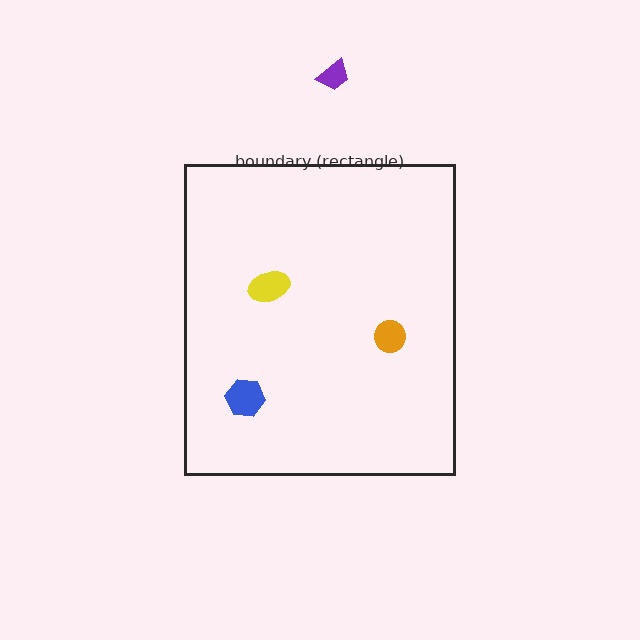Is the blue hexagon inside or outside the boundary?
Inside.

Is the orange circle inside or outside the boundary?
Inside.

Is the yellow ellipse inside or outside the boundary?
Inside.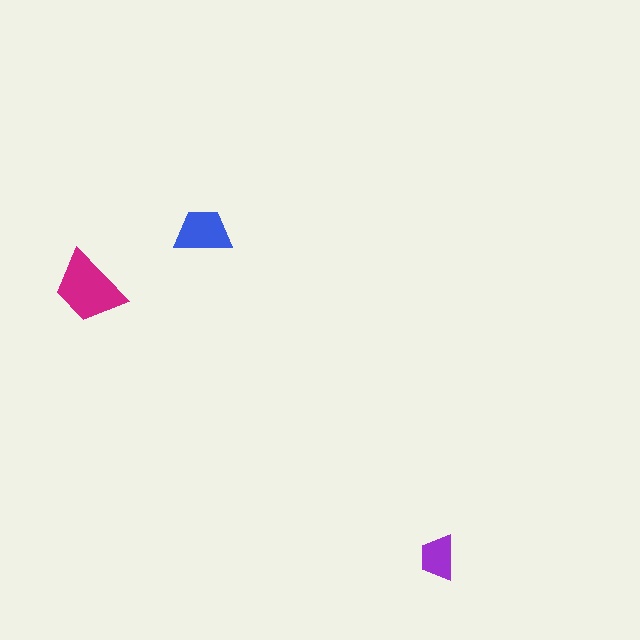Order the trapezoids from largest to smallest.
the magenta one, the blue one, the purple one.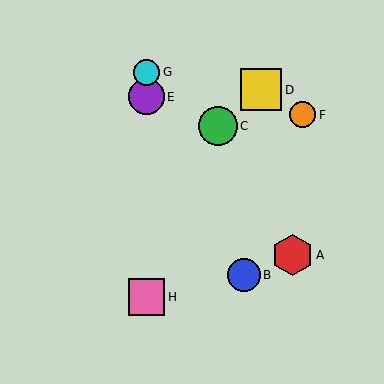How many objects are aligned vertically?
3 objects (E, G, H) are aligned vertically.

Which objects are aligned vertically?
Objects E, G, H are aligned vertically.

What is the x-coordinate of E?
Object E is at x≈147.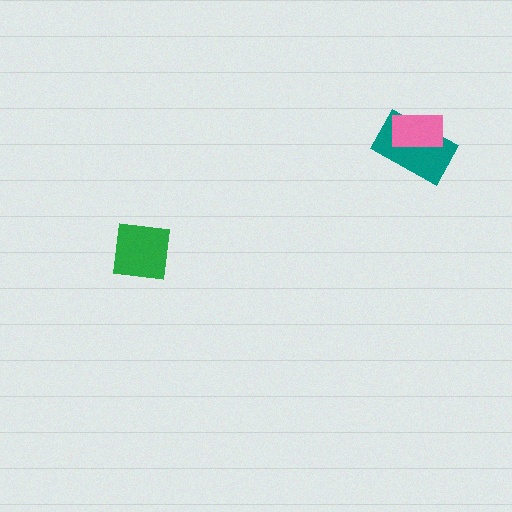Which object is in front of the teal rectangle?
The pink rectangle is in front of the teal rectangle.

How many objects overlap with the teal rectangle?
1 object overlaps with the teal rectangle.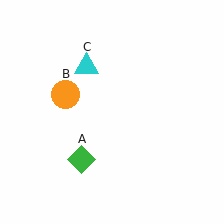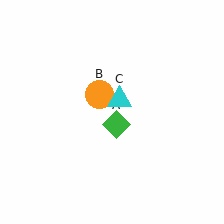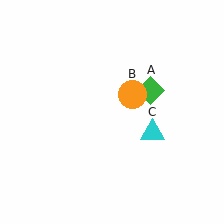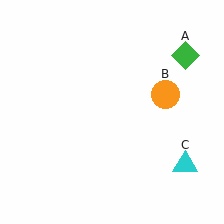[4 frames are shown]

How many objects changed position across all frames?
3 objects changed position: green diamond (object A), orange circle (object B), cyan triangle (object C).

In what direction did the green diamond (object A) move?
The green diamond (object A) moved up and to the right.